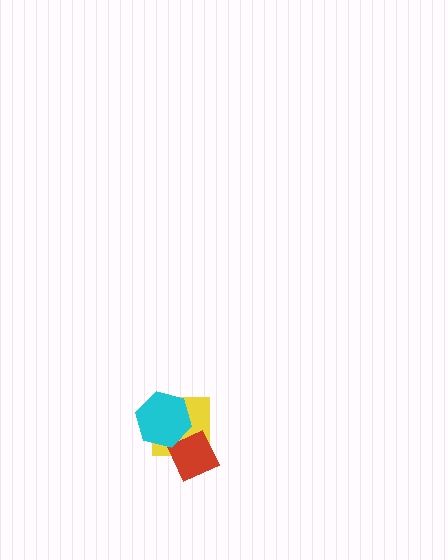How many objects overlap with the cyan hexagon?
2 objects overlap with the cyan hexagon.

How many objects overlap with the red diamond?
2 objects overlap with the red diamond.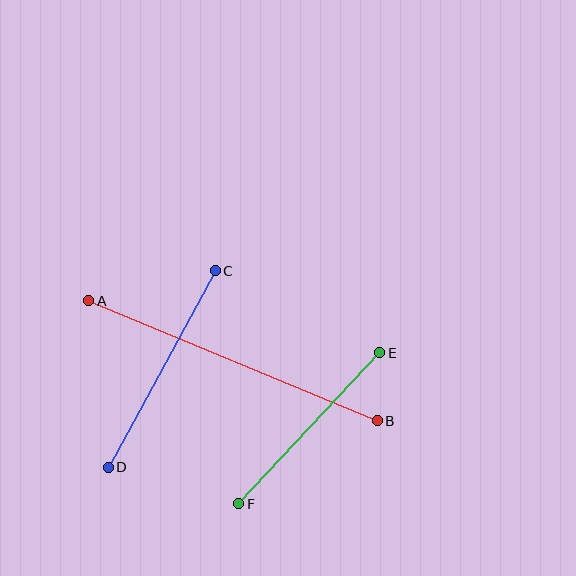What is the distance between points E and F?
The distance is approximately 206 pixels.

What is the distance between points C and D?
The distance is approximately 224 pixels.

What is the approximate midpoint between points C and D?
The midpoint is at approximately (162, 369) pixels.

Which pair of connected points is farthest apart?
Points A and B are farthest apart.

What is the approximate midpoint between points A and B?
The midpoint is at approximately (233, 361) pixels.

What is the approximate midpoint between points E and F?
The midpoint is at approximately (309, 428) pixels.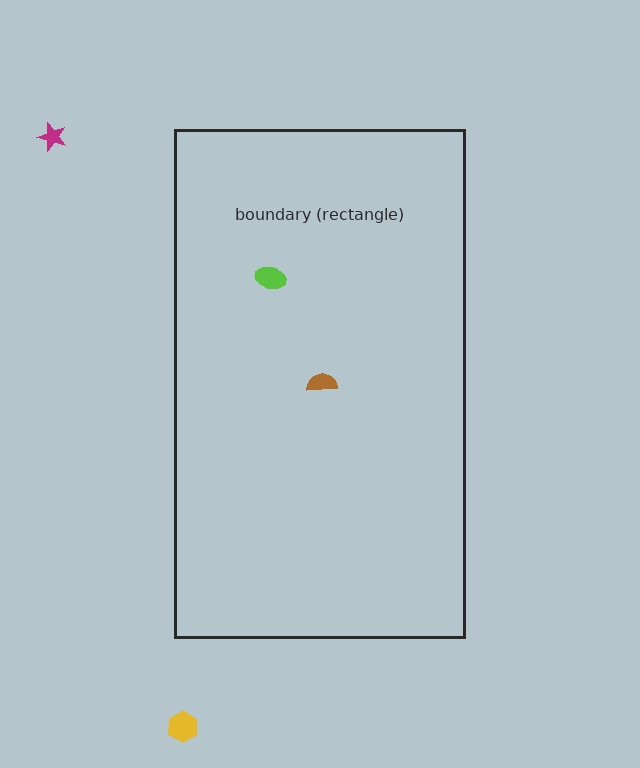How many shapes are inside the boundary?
2 inside, 2 outside.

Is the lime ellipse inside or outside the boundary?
Inside.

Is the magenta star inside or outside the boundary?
Outside.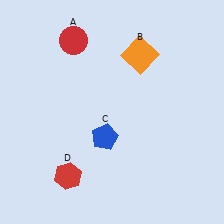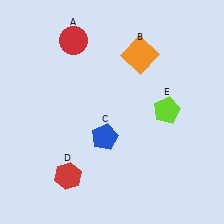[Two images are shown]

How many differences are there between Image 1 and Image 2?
There is 1 difference between the two images.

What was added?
A lime pentagon (E) was added in Image 2.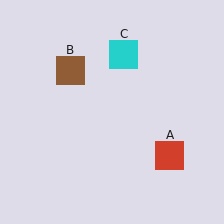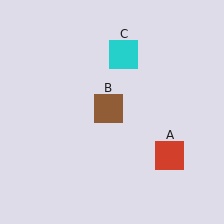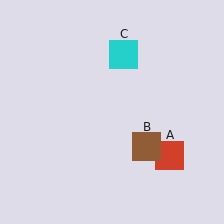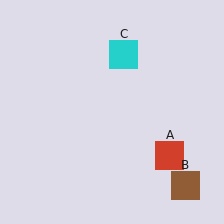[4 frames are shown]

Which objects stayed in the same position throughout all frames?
Red square (object A) and cyan square (object C) remained stationary.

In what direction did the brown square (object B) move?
The brown square (object B) moved down and to the right.